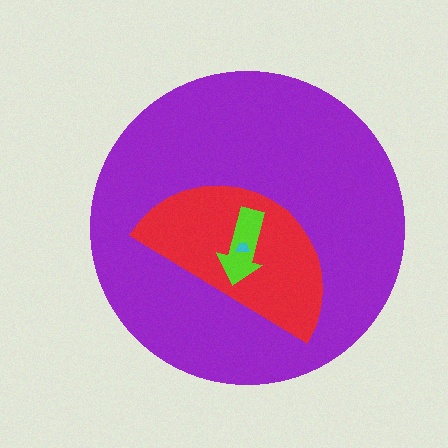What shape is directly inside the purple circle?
The red semicircle.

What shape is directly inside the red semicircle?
The lime arrow.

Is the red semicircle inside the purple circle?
Yes.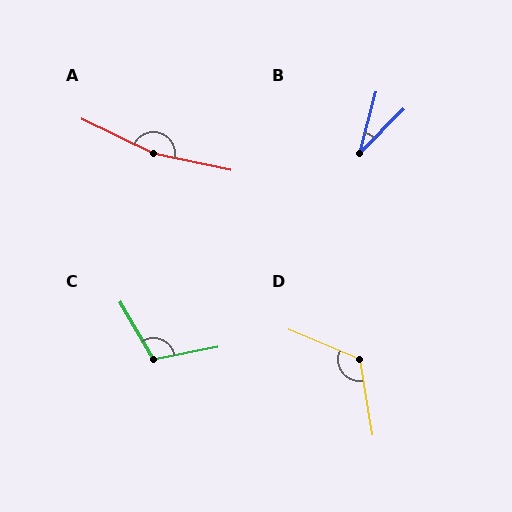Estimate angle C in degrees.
Approximately 110 degrees.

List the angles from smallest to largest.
B (30°), C (110°), D (122°), A (166°).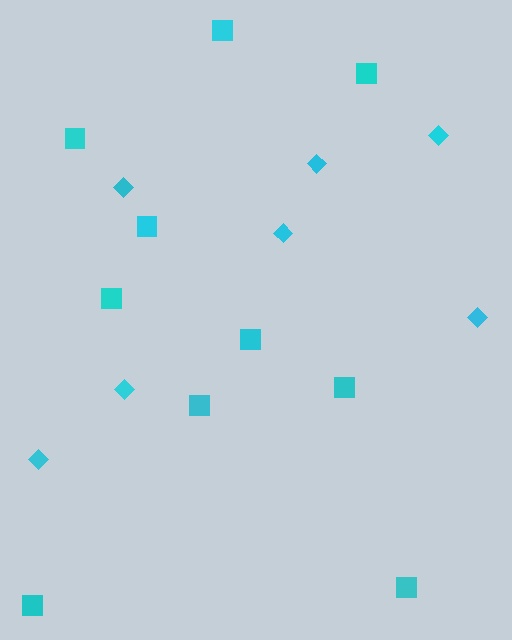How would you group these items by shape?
There are 2 groups: one group of diamonds (7) and one group of squares (10).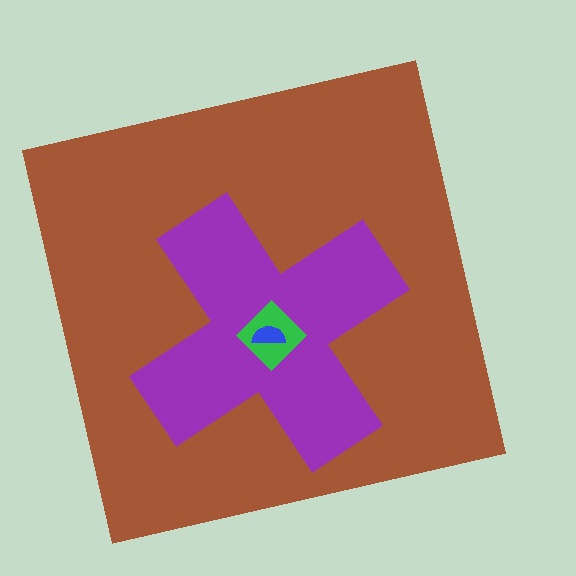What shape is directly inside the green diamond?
The blue semicircle.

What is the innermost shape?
The blue semicircle.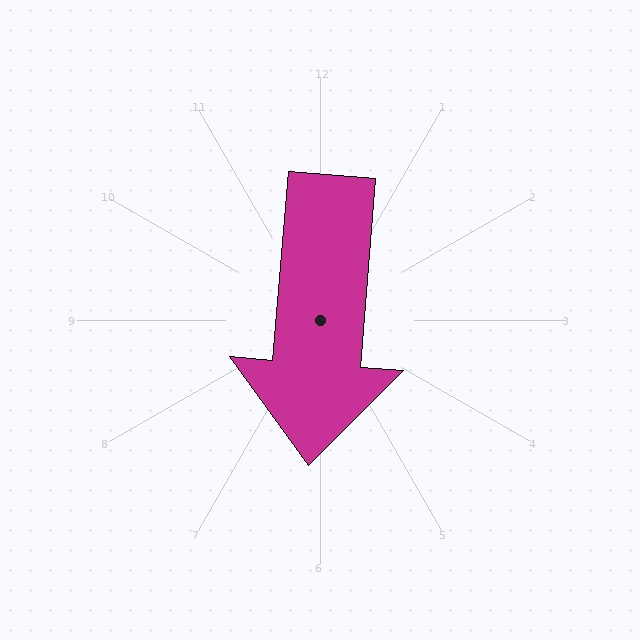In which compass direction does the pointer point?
South.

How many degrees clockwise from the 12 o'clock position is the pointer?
Approximately 185 degrees.